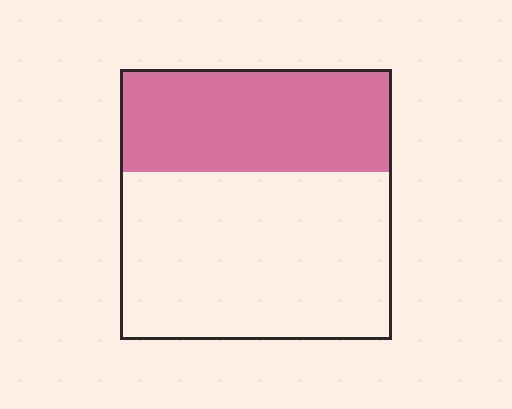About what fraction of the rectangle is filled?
About three eighths (3/8).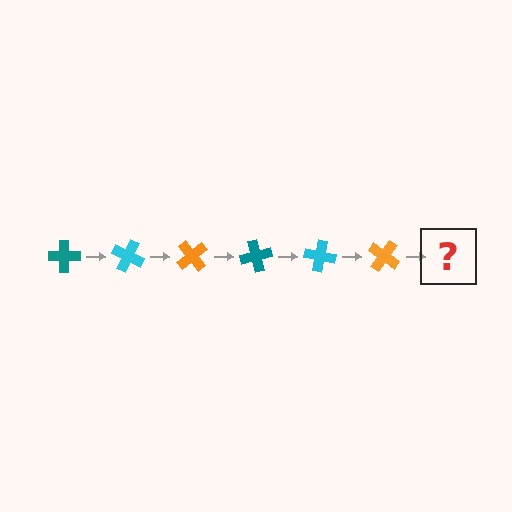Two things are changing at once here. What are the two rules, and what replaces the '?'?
The two rules are that it rotates 25 degrees each step and the color cycles through teal, cyan, and orange. The '?' should be a teal cross, rotated 150 degrees from the start.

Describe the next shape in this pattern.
It should be a teal cross, rotated 150 degrees from the start.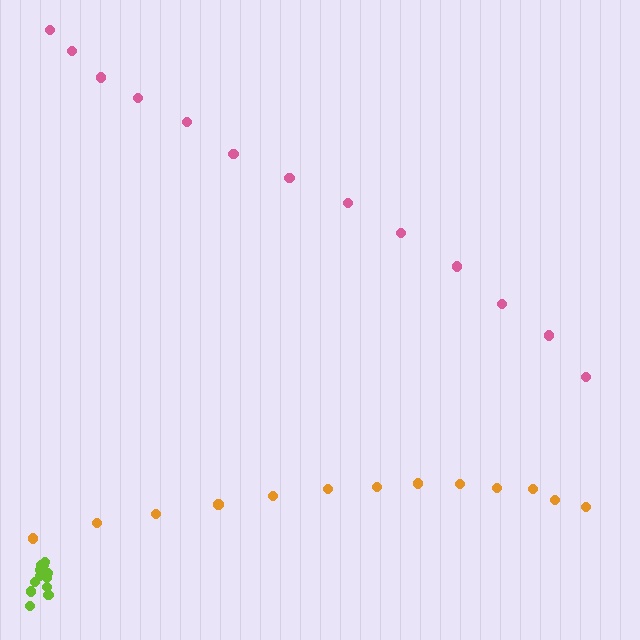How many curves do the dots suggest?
There are 3 distinct paths.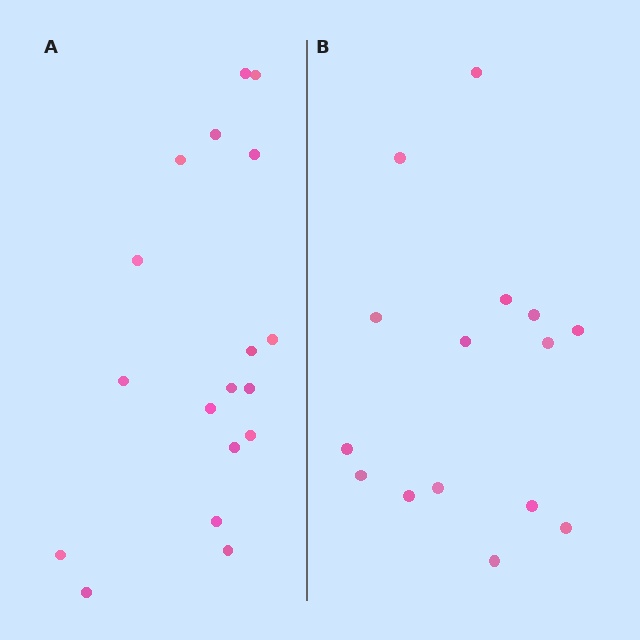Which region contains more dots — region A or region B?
Region A (the left region) has more dots.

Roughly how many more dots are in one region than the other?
Region A has just a few more — roughly 2 or 3 more dots than region B.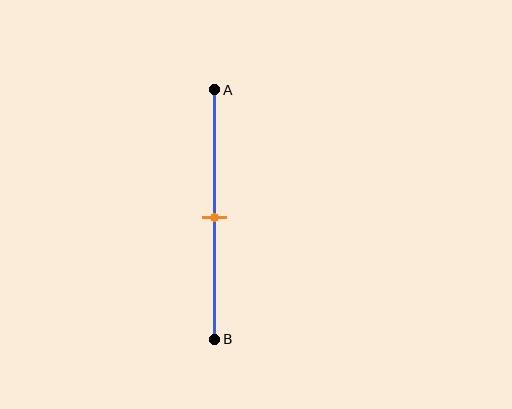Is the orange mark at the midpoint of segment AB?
Yes, the mark is approximately at the midpoint.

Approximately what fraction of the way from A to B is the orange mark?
The orange mark is approximately 50% of the way from A to B.